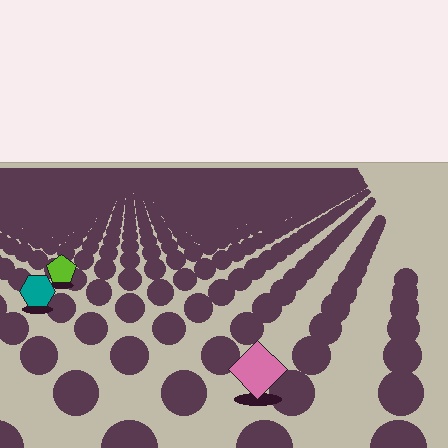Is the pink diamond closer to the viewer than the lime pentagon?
Yes. The pink diamond is closer — you can tell from the texture gradient: the ground texture is coarser near it.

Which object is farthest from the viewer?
The lime pentagon is farthest from the viewer. It appears smaller and the ground texture around it is denser.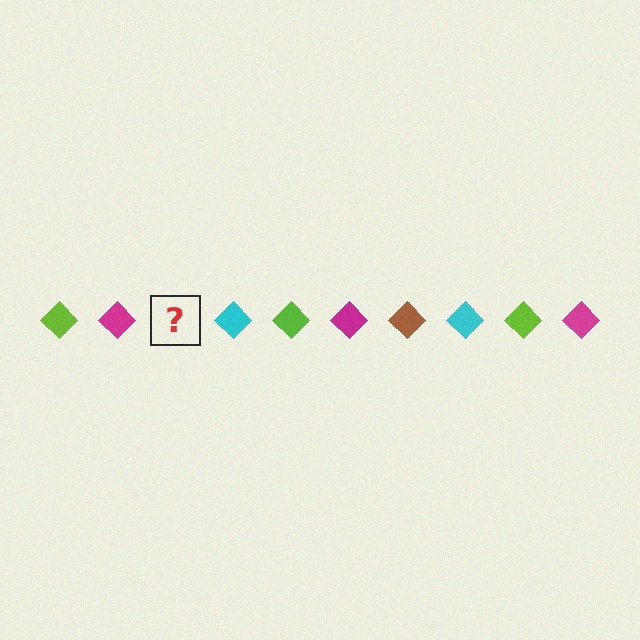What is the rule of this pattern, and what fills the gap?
The rule is that the pattern cycles through lime, magenta, brown, cyan diamonds. The gap should be filled with a brown diamond.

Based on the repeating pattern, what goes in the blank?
The blank should be a brown diamond.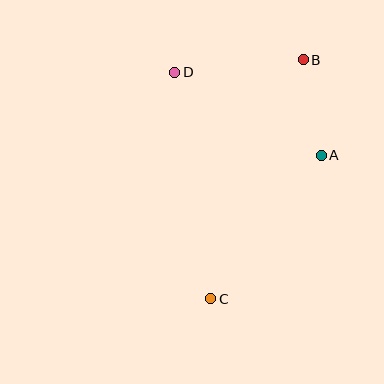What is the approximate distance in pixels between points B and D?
The distance between B and D is approximately 129 pixels.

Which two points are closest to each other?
Points A and B are closest to each other.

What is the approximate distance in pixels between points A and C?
The distance between A and C is approximately 181 pixels.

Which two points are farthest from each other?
Points B and C are farthest from each other.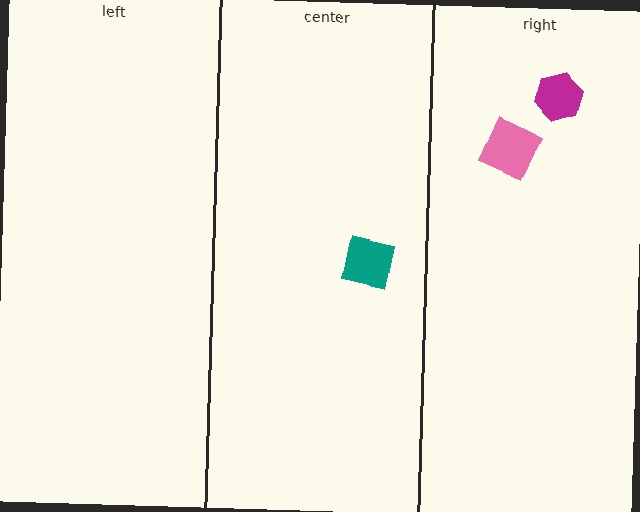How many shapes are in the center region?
1.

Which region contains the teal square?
The center region.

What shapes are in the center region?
The teal square.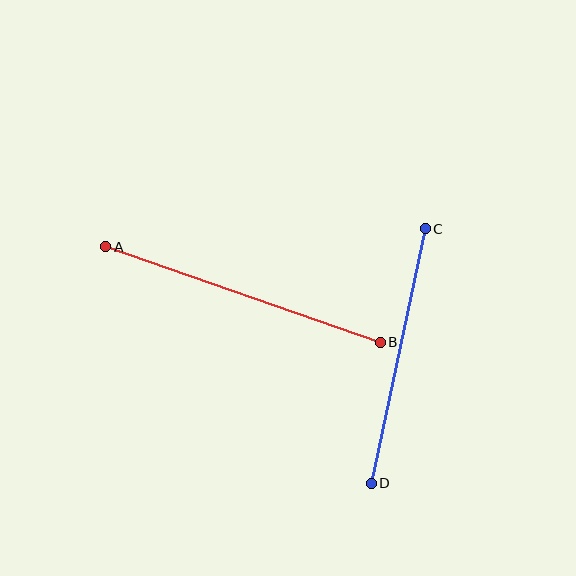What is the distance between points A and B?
The distance is approximately 291 pixels.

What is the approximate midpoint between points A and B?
The midpoint is at approximately (243, 294) pixels.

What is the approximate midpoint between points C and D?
The midpoint is at approximately (398, 356) pixels.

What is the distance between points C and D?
The distance is approximately 260 pixels.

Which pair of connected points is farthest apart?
Points A and B are farthest apart.